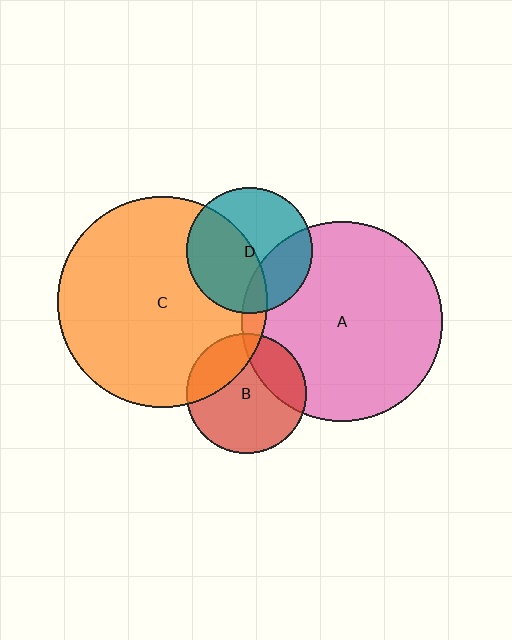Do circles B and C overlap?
Yes.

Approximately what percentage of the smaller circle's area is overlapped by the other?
Approximately 25%.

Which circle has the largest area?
Circle C (orange).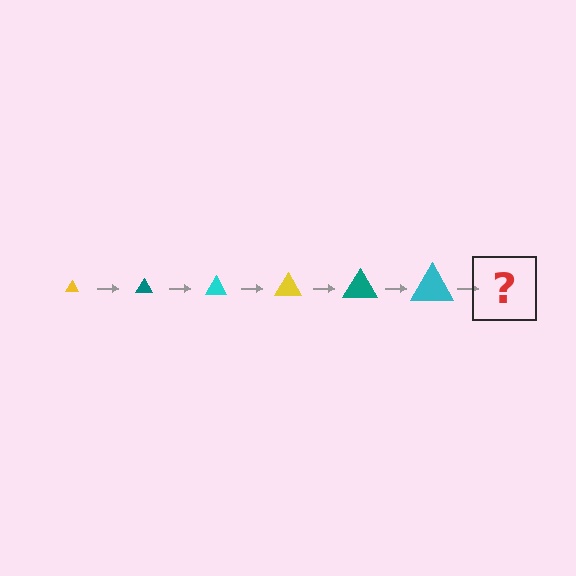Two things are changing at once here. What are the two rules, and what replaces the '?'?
The two rules are that the triangle grows larger each step and the color cycles through yellow, teal, and cyan. The '?' should be a yellow triangle, larger than the previous one.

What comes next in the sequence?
The next element should be a yellow triangle, larger than the previous one.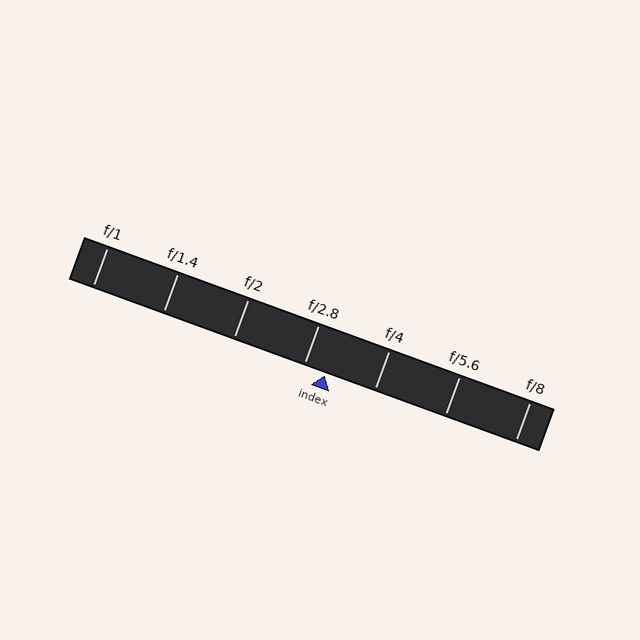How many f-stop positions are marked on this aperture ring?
There are 7 f-stop positions marked.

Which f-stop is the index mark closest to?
The index mark is closest to f/2.8.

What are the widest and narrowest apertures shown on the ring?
The widest aperture shown is f/1 and the narrowest is f/8.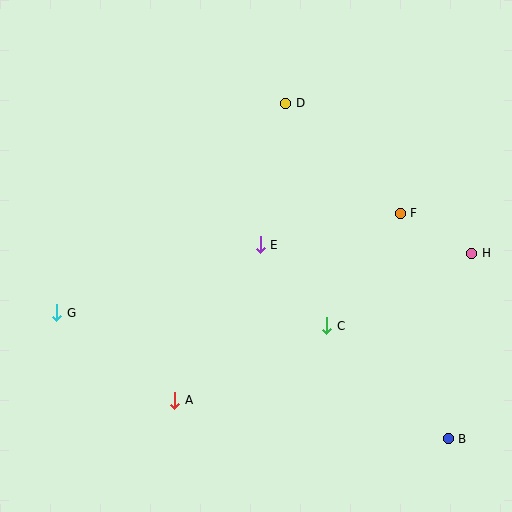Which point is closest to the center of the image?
Point E at (260, 245) is closest to the center.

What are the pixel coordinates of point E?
Point E is at (260, 245).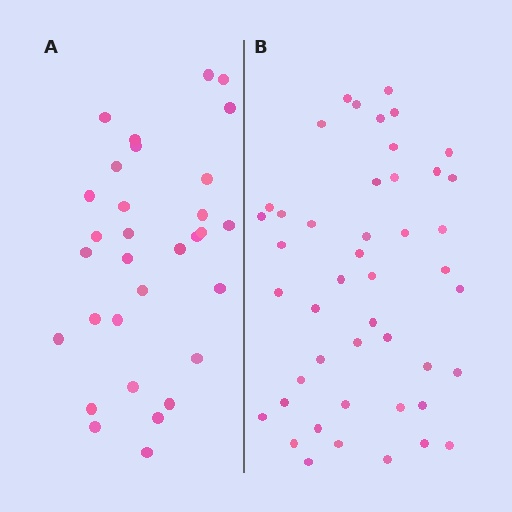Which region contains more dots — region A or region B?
Region B (the right region) has more dots.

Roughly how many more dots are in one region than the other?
Region B has approximately 15 more dots than region A.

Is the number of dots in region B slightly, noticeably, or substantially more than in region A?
Region B has substantially more. The ratio is roughly 1.5 to 1.